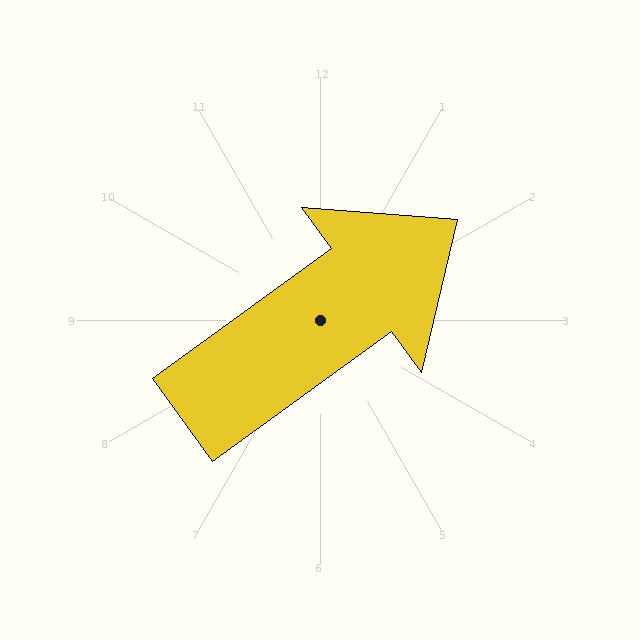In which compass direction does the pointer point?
Northeast.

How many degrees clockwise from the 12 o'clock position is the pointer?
Approximately 54 degrees.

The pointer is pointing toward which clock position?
Roughly 2 o'clock.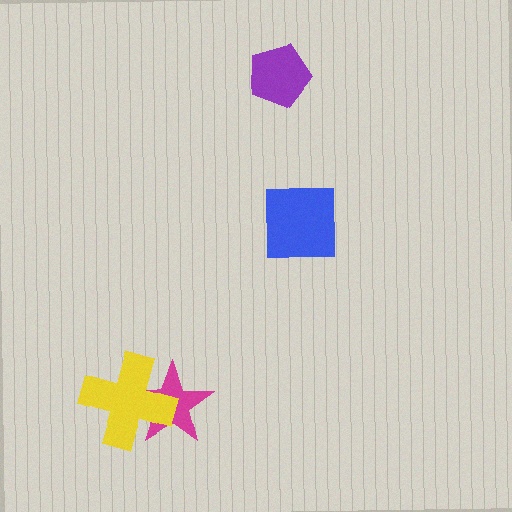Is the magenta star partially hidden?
Yes, it is partially covered by another shape.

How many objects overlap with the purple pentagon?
0 objects overlap with the purple pentagon.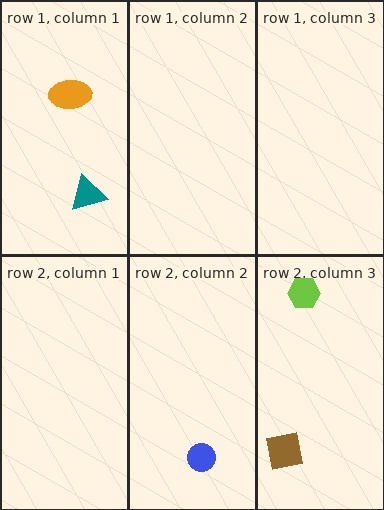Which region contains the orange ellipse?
The row 1, column 1 region.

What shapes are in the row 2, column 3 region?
The lime hexagon, the brown square.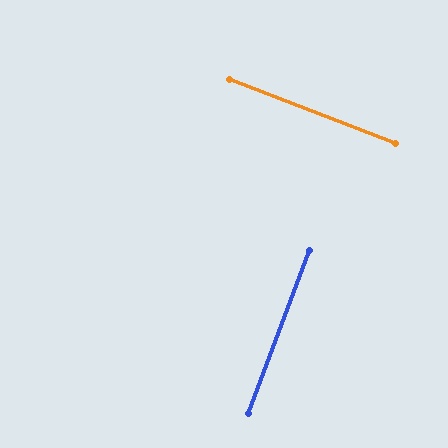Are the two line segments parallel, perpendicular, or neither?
Perpendicular — they meet at approximately 89°.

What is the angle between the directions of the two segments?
Approximately 89 degrees.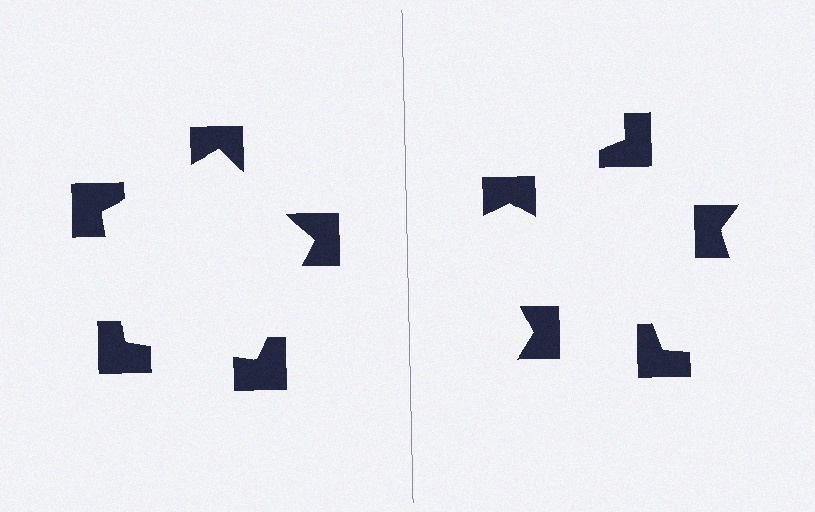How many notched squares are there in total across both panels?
10 — 5 on each side.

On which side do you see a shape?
An illusory pentagon appears on the left side. On the right side the wedge cuts are rotated, so no coherent shape forms.